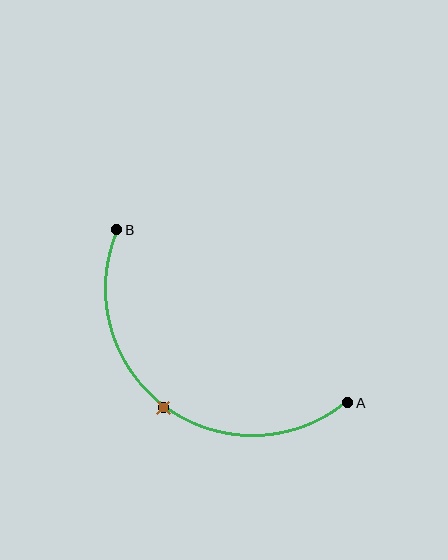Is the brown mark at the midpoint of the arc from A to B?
Yes. The brown mark lies on the arc at equal arc-length from both A and B — it is the arc midpoint.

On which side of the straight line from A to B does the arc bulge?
The arc bulges below and to the left of the straight line connecting A and B.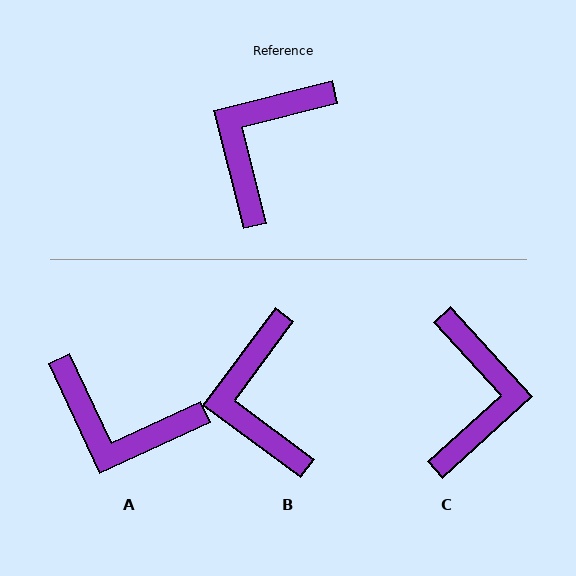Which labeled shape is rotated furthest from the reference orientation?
C, about 152 degrees away.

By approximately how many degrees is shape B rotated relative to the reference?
Approximately 39 degrees counter-clockwise.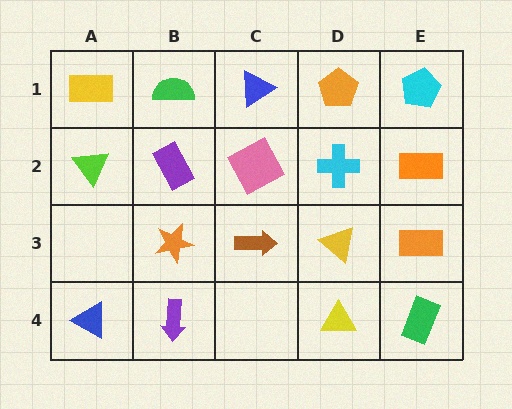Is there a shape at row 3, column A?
No, that cell is empty.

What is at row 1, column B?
A green semicircle.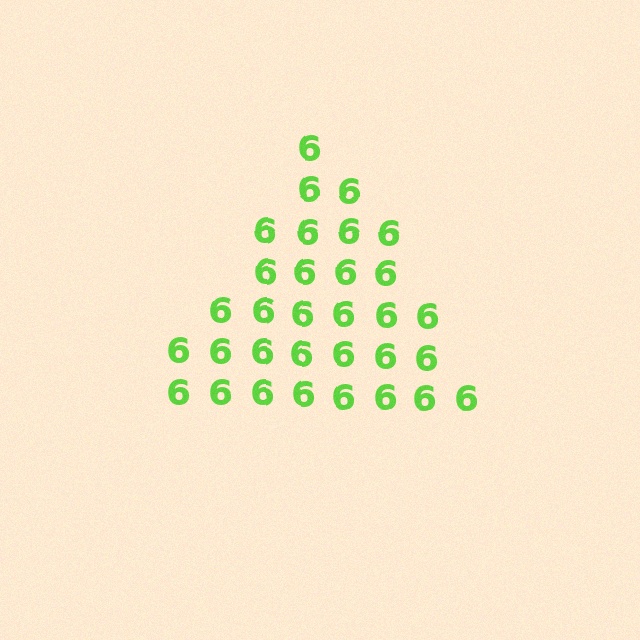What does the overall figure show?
The overall figure shows a triangle.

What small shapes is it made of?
It is made of small digit 6's.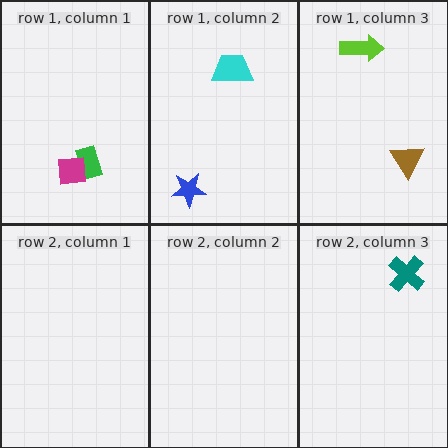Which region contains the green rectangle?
The row 1, column 1 region.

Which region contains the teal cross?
The row 2, column 3 region.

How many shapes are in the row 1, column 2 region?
2.